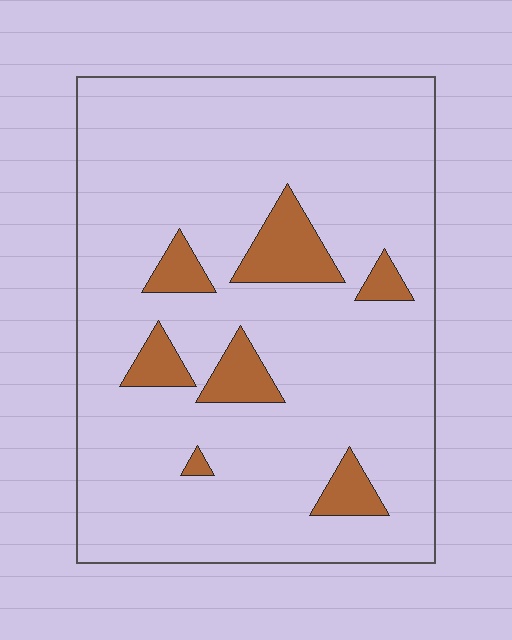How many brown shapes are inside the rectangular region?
7.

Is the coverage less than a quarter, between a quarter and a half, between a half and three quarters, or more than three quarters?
Less than a quarter.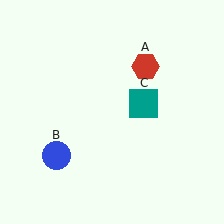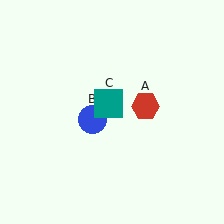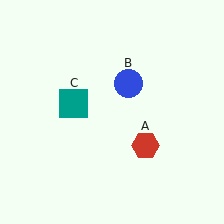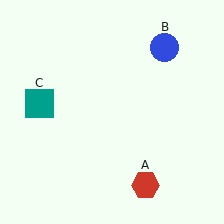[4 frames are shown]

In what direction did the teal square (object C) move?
The teal square (object C) moved left.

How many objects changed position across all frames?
3 objects changed position: red hexagon (object A), blue circle (object B), teal square (object C).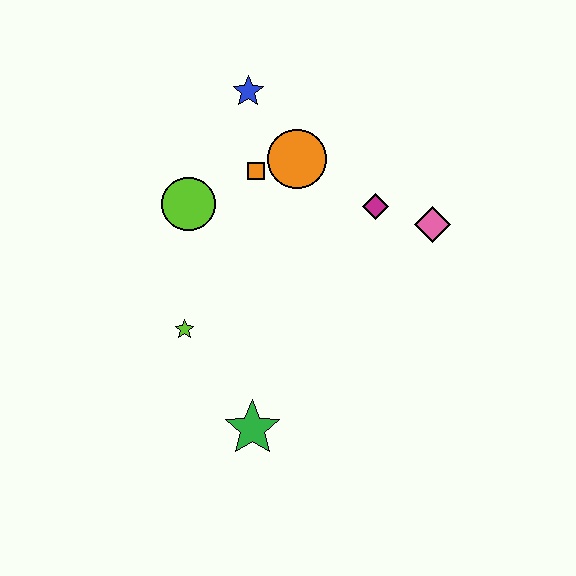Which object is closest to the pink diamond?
The magenta diamond is closest to the pink diamond.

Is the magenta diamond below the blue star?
Yes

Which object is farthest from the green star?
The blue star is farthest from the green star.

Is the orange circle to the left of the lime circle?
No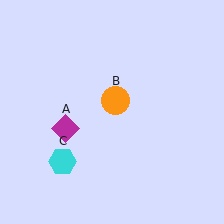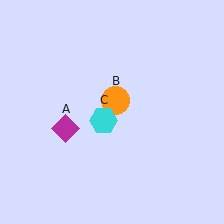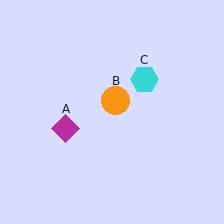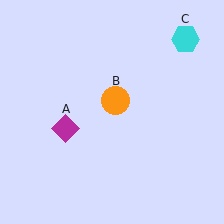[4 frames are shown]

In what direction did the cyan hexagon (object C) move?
The cyan hexagon (object C) moved up and to the right.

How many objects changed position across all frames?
1 object changed position: cyan hexagon (object C).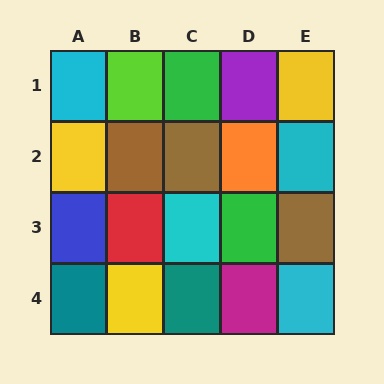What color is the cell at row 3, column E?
Brown.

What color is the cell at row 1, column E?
Yellow.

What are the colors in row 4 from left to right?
Teal, yellow, teal, magenta, cyan.